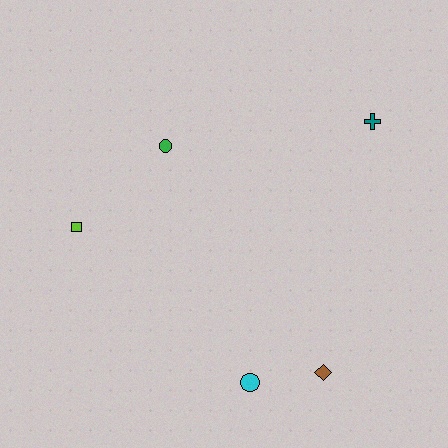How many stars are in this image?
There are no stars.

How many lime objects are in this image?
There is 1 lime object.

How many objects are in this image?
There are 5 objects.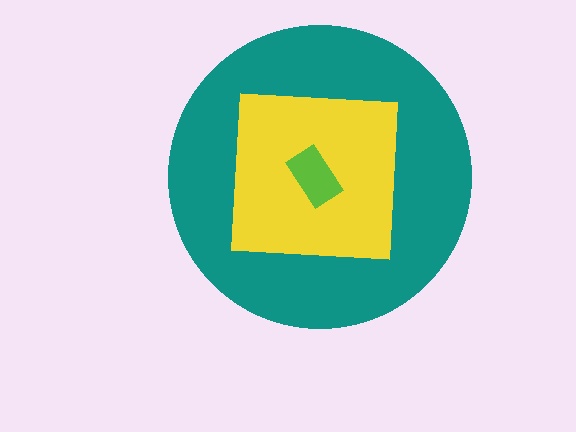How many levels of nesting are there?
3.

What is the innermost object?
The lime rectangle.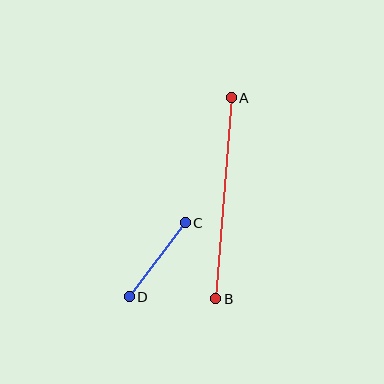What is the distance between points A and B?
The distance is approximately 202 pixels.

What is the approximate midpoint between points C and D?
The midpoint is at approximately (157, 260) pixels.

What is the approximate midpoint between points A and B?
The midpoint is at approximately (224, 198) pixels.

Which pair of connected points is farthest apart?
Points A and B are farthest apart.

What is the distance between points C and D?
The distance is approximately 93 pixels.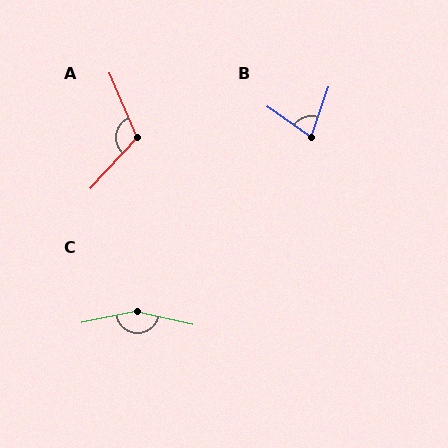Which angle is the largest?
C, at approximately 155 degrees.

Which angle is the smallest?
B, at approximately 74 degrees.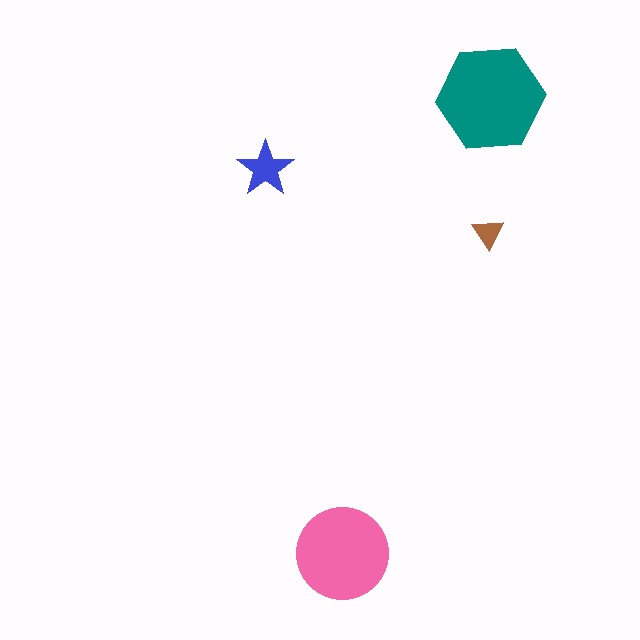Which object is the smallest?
The brown triangle.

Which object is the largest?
The teal hexagon.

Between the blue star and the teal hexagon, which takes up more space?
The teal hexagon.